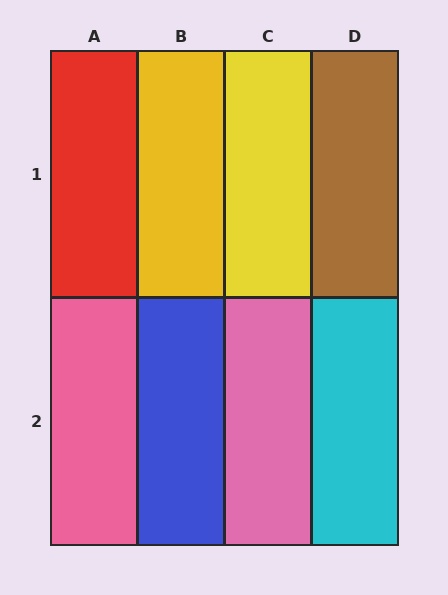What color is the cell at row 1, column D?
Brown.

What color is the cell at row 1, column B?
Yellow.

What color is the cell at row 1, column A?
Red.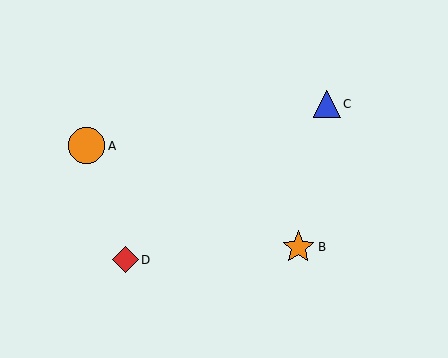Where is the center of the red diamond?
The center of the red diamond is at (125, 260).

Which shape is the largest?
The orange circle (labeled A) is the largest.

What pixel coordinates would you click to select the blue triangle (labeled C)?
Click at (327, 104) to select the blue triangle C.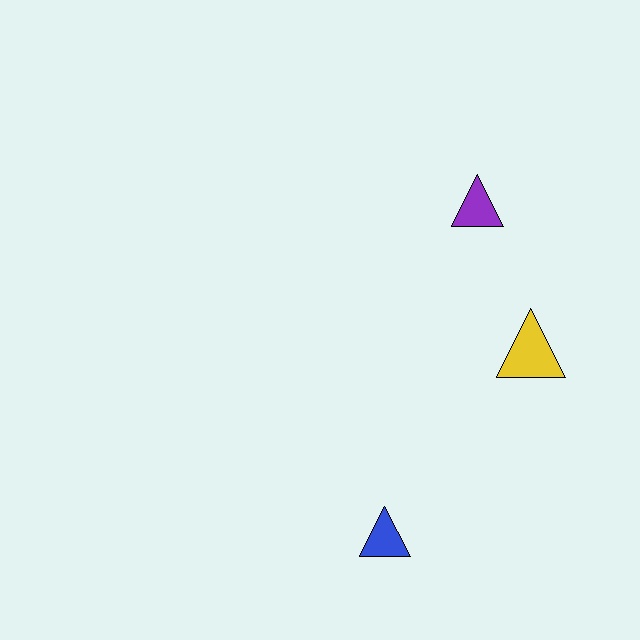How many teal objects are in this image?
There are no teal objects.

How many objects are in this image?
There are 3 objects.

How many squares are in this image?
There are no squares.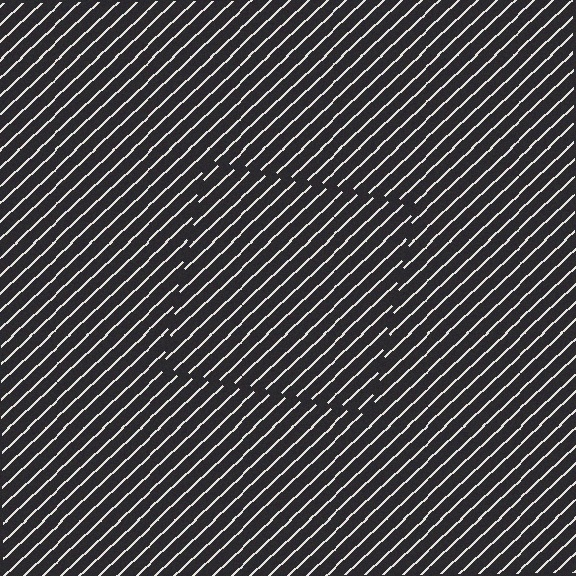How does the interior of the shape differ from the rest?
The interior of the shape contains the same grating, shifted by half a period — the contour is defined by the phase discontinuity where line-ends from the inner and outer gratings abut.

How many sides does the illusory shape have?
4 sides — the line-ends trace a square.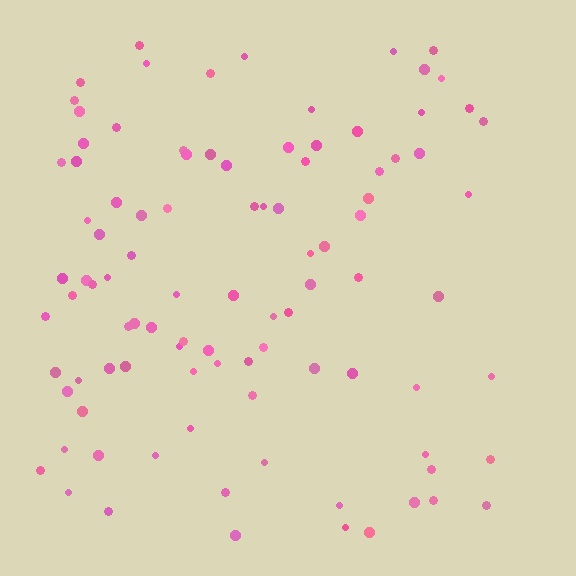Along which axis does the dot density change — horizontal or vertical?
Horizontal.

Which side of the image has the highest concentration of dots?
The left.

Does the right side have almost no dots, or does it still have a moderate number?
Still a moderate number, just noticeably fewer than the left.